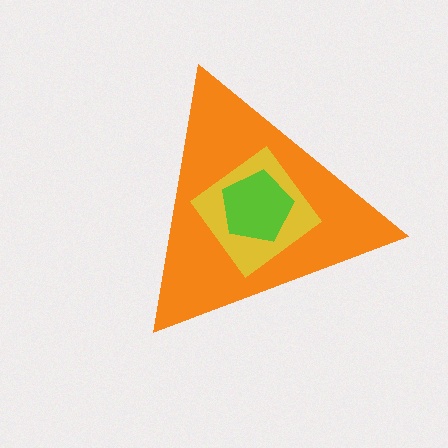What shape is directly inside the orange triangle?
The yellow diamond.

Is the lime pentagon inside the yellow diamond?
Yes.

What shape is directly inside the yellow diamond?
The lime pentagon.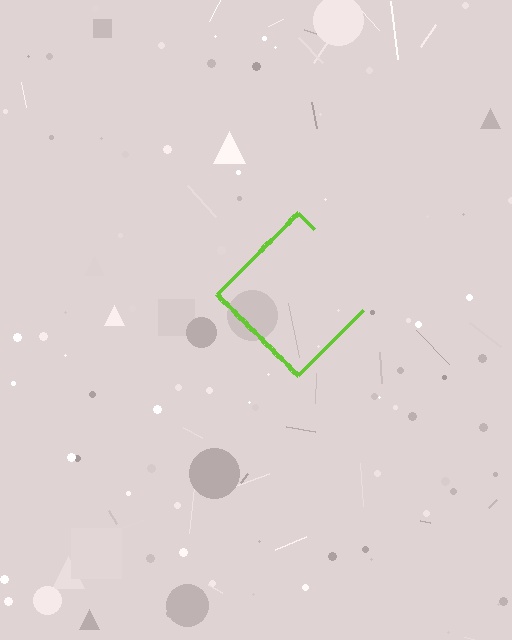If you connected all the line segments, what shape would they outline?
They would outline a diamond.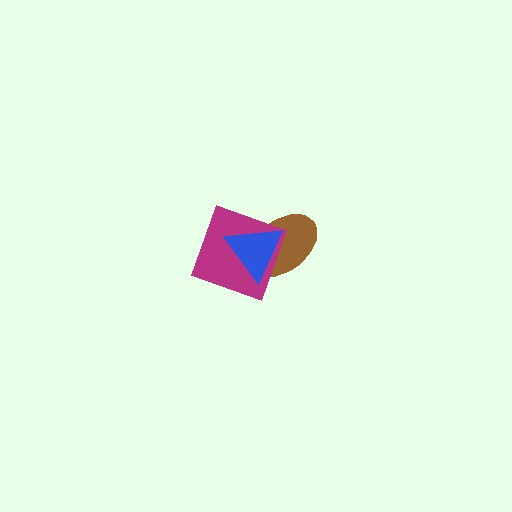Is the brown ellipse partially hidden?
Yes, it is partially covered by another shape.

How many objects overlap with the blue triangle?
2 objects overlap with the blue triangle.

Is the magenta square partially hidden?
Yes, it is partially covered by another shape.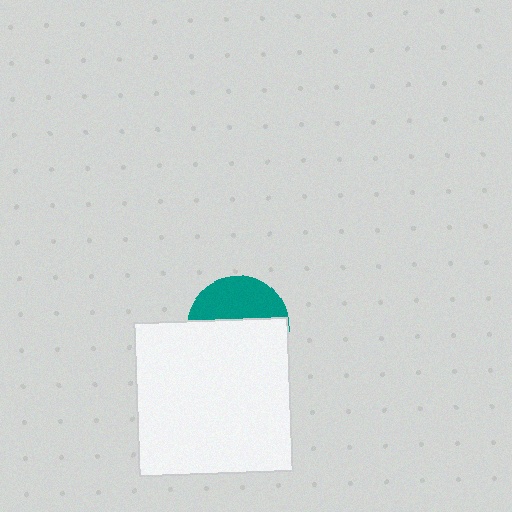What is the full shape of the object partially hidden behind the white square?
The partially hidden object is a teal circle.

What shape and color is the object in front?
The object in front is a white square.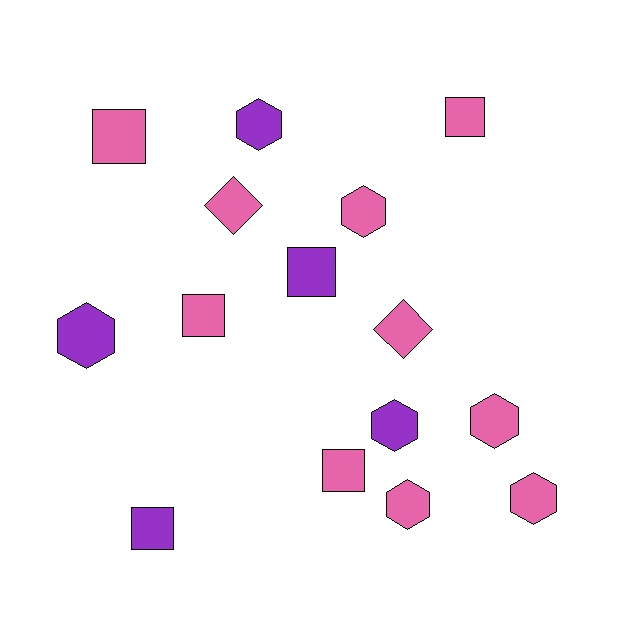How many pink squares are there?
There are 4 pink squares.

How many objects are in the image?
There are 15 objects.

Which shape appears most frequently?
Hexagon, with 7 objects.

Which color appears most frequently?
Pink, with 10 objects.